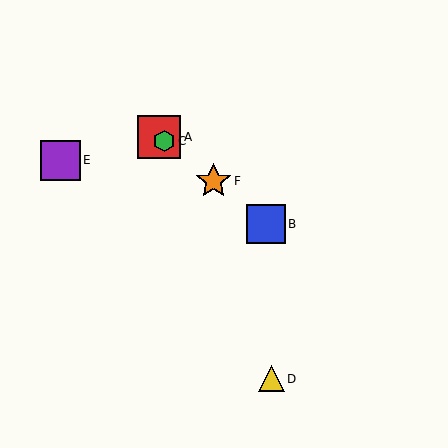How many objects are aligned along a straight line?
4 objects (A, B, C, F) are aligned along a straight line.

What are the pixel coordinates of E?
Object E is at (60, 160).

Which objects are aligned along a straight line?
Objects A, B, C, F are aligned along a straight line.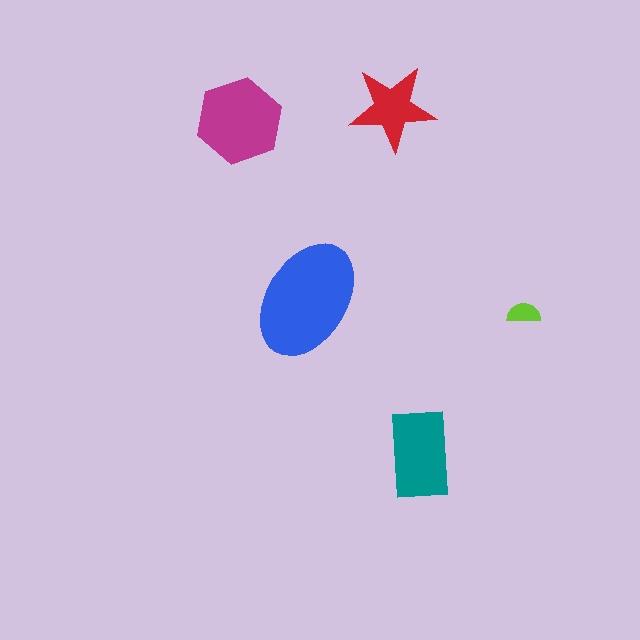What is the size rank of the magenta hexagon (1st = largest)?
2nd.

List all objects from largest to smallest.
The blue ellipse, the magenta hexagon, the teal rectangle, the red star, the lime semicircle.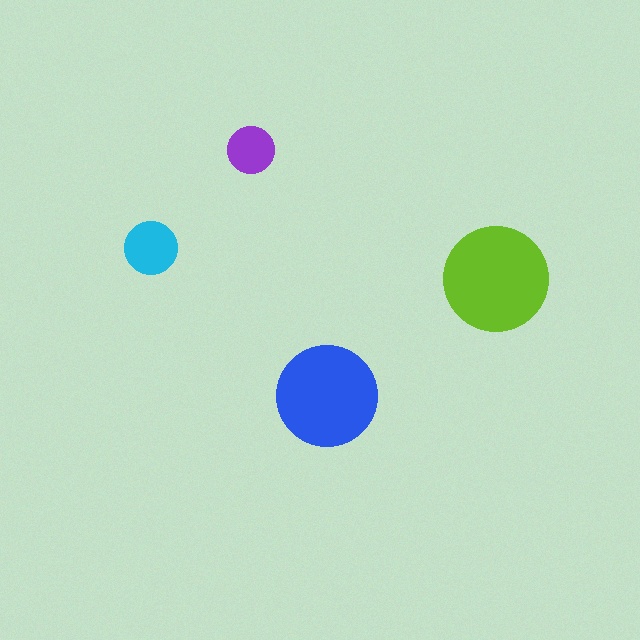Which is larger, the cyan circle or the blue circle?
The blue one.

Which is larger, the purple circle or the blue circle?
The blue one.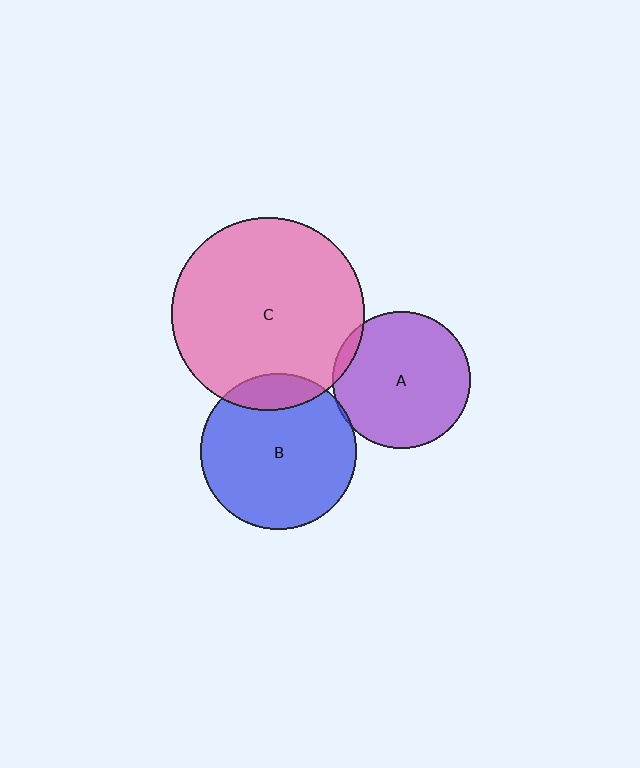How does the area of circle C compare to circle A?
Approximately 2.0 times.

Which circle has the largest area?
Circle C (pink).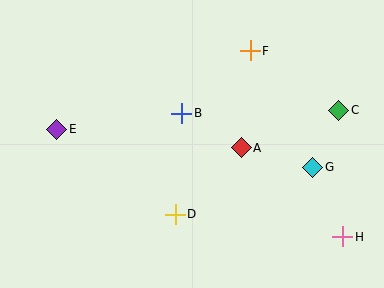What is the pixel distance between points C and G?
The distance between C and G is 63 pixels.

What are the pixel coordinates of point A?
Point A is at (241, 148).